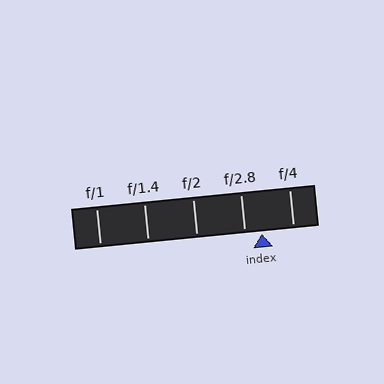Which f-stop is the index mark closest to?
The index mark is closest to f/2.8.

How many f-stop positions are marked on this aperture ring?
There are 5 f-stop positions marked.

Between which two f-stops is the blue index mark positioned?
The index mark is between f/2.8 and f/4.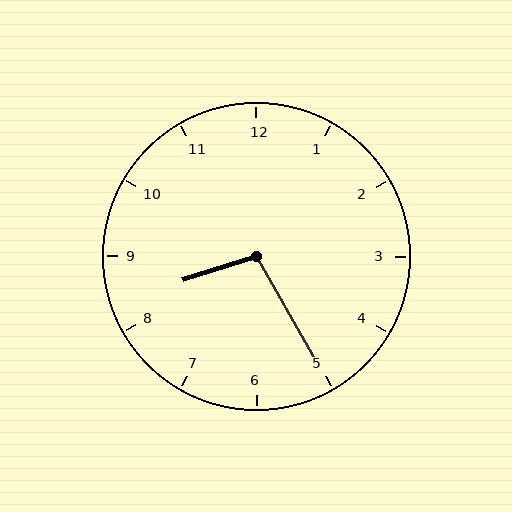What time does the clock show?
8:25.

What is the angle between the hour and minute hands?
Approximately 102 degrees.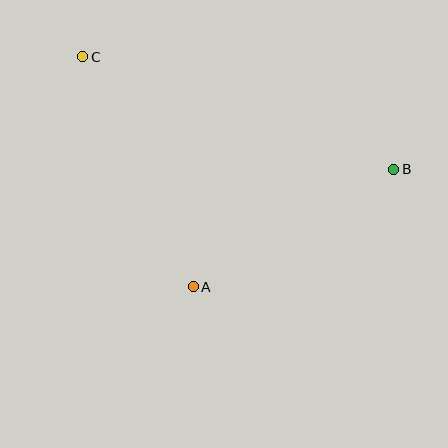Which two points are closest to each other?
Points A and B are closest to each other.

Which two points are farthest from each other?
Points B and C are farthest from each other.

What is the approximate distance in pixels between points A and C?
The distance between A and C is approximately 255 pixels.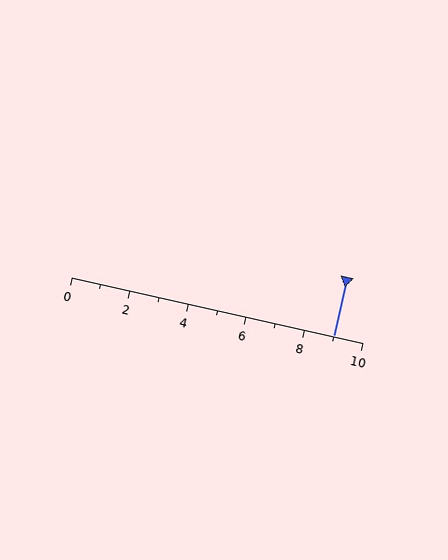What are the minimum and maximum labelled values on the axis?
The axis runs from 0 to 10.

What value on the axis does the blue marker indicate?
The marker indicates approximately 9.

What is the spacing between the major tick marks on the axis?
The major ticks are spaced 2 apart.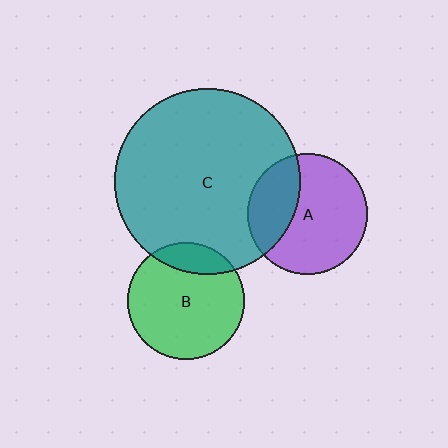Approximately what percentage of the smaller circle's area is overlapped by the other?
Approximately 15%.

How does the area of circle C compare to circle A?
Approximately 2.4 times.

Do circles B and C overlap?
Yes.